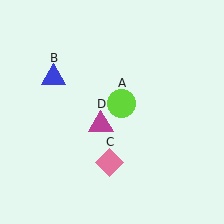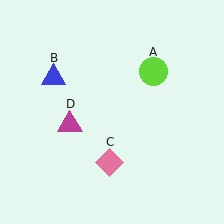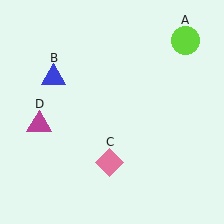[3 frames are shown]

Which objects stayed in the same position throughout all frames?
Blue triangle (object B) and pink diamond (object C) remained stationary.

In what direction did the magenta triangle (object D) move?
The magenta triangle (object D) moved left.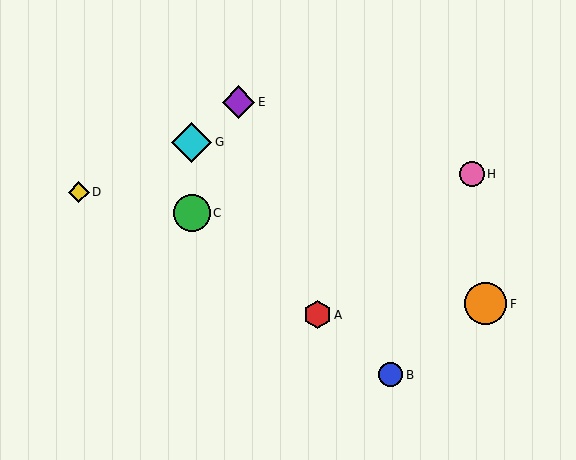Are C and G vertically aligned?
Yes, both are at x≈192.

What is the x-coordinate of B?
Object B is at x≈391.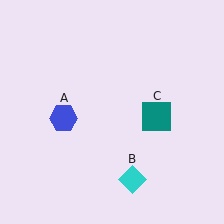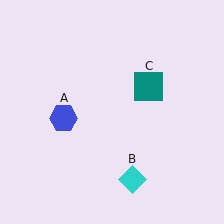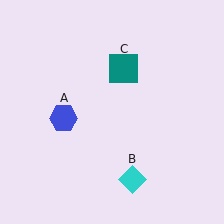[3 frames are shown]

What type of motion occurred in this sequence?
The teal square (object C) rotated counterclockwise around the center of the scene.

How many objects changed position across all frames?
1 object changed position: teal square (object C).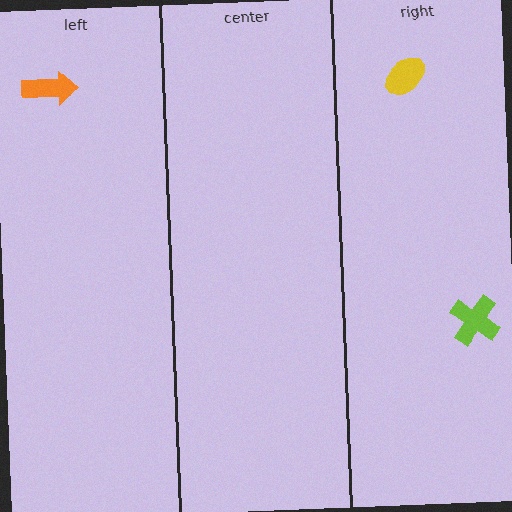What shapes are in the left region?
The orange arrow.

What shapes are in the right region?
The lime cross, the yellow ellipse.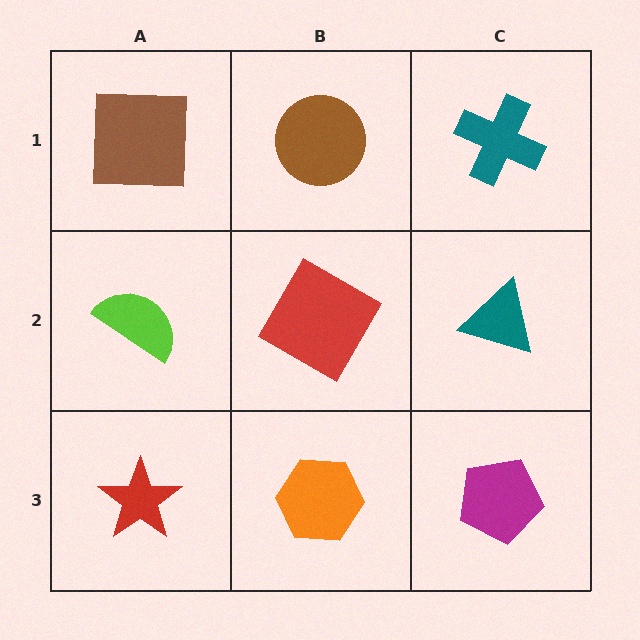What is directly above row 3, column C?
A teal triangle.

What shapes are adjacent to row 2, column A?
A brown square (row 1, column A), a red star (row 3, column A), a red diamond (row 2, column B).